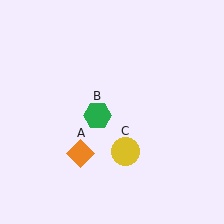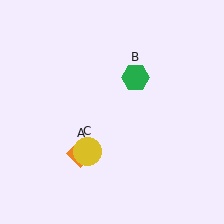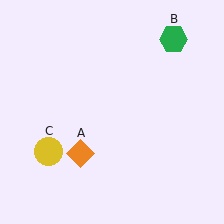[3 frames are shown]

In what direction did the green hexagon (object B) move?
The green hexagon (object B) moved up and to the right.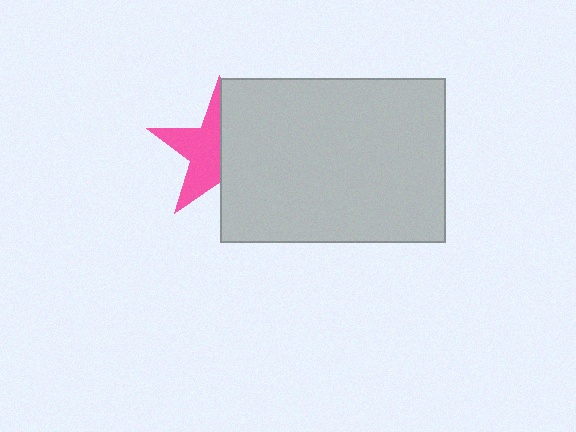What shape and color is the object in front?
The object in front is a light gray rectangle.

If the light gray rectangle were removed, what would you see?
You would see the complete pink star.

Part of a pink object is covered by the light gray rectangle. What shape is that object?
It is a star.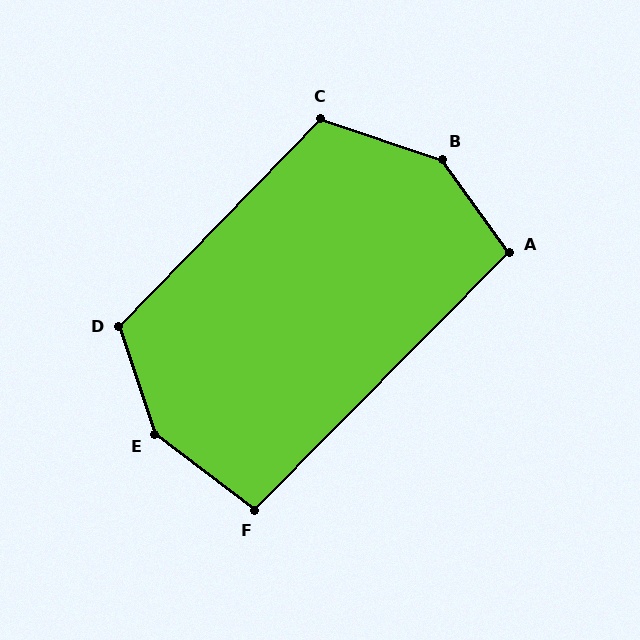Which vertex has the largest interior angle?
E, at approximately 145 degrees.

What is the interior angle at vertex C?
Approximately 115 degrees (obtuse).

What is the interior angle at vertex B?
Approximately 145 degrees (obtuse).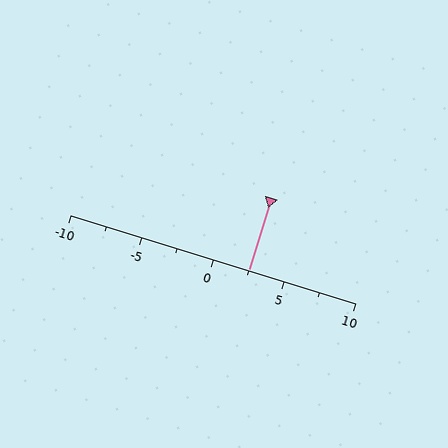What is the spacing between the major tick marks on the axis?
The major ticks are spaced 5 apart.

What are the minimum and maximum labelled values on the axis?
The axis runs from -10 to 10.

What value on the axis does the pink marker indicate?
The marker indicates approximately 2.5.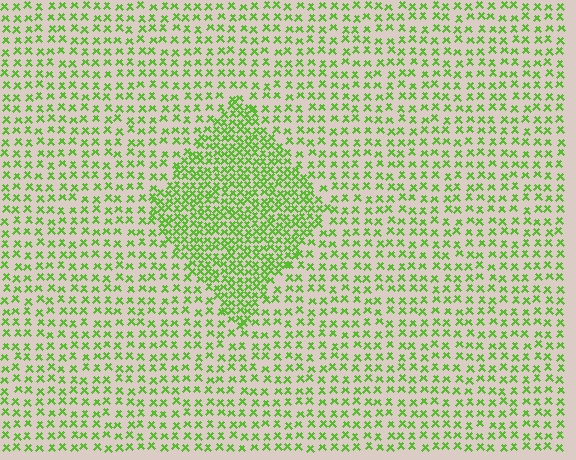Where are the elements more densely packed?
The elements are more densely packed inside the diamond boundary.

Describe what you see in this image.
The image contains small lime elements arranged at two different densities. A diamond-shaped region is visible where the elements are more densely packed than the surrounding area.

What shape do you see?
I see a diamond.